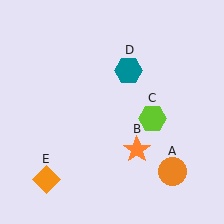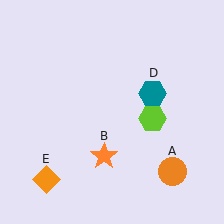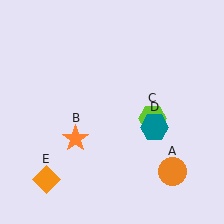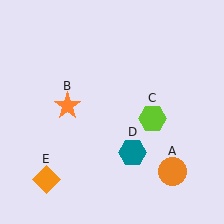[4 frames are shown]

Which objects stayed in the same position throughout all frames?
Orange circle (object A) and lime hexagon (object C) and orange diamond (object E) remained stationary.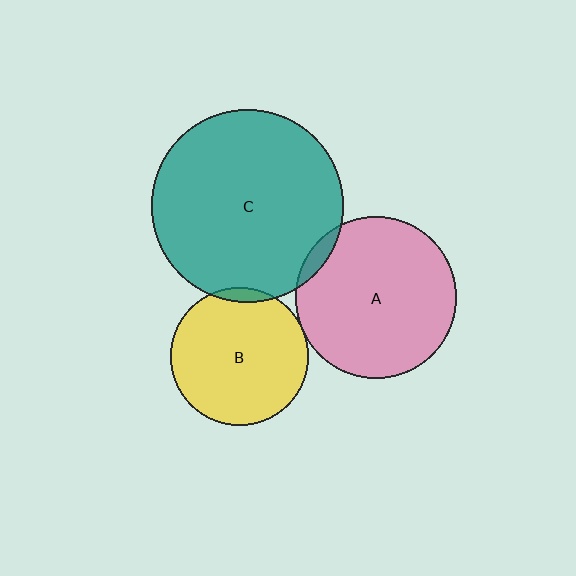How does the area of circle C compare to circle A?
Approximately 1.4 times.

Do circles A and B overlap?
Yes.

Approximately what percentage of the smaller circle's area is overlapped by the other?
Approximately 5%.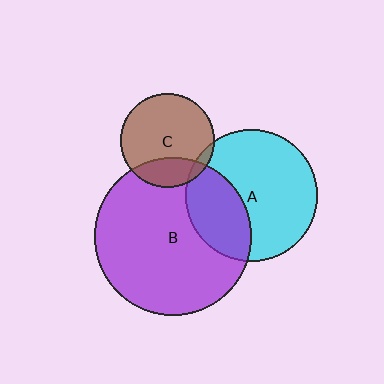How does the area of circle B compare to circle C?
Approximately 2.8 times.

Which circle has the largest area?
Circle B (purple).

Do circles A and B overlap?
Yes.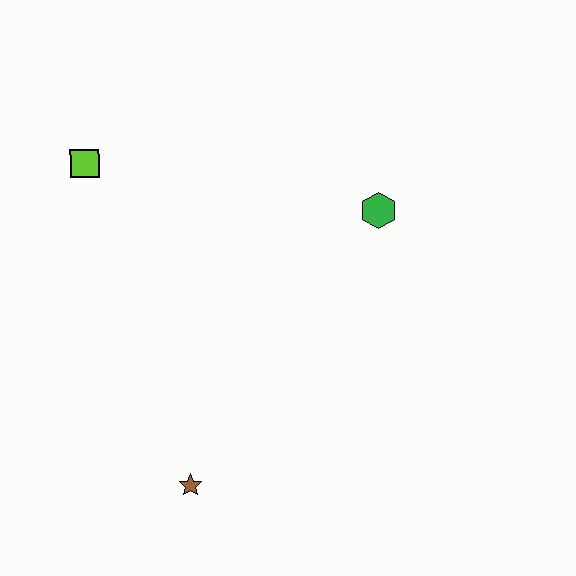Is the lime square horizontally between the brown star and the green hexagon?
No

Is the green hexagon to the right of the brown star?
Yes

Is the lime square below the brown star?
No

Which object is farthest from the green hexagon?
The brown star is farthest from the green hexagon.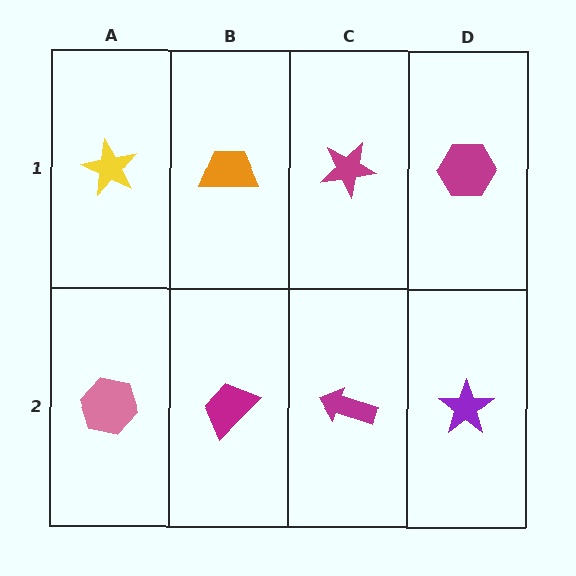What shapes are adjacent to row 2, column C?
A magenta star (row 1, column C), a magenta trapezoid (row 2, column B), a purple star (row 2, column D).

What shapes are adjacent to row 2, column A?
A yellow star (row 1, column A), a magenta trapezoid (row 2, column B).